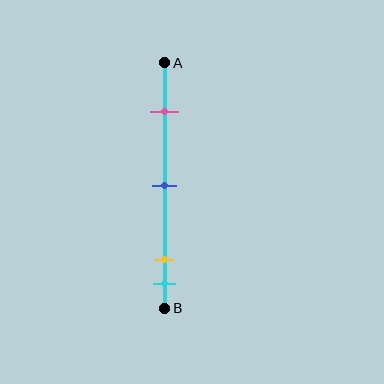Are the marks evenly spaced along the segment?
No, the marks are not evenly spaced.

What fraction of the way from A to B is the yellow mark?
The yellow mark is approximately 80% (0.8) of the way from A to B.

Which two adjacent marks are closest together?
The yellow and cyan marks are the closest adjacent pair.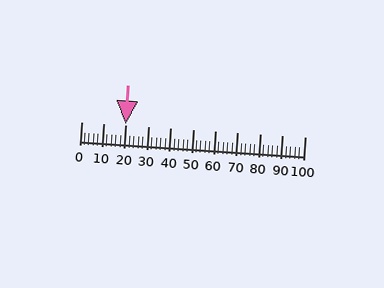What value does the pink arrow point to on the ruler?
The pink arrow points to approximately 20.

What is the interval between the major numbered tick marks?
The major tick marks are spaced 10 units apart.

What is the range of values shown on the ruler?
The ruler shows values from 0 to 100.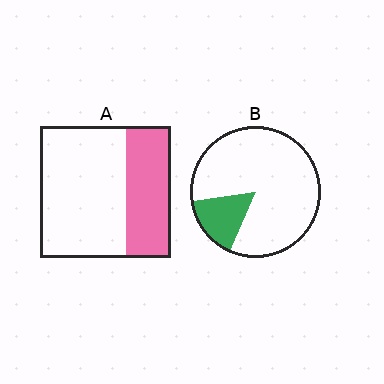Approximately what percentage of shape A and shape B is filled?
A is approximately 35% and B is approximately 15%.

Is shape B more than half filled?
No.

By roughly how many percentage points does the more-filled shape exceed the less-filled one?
By roughly 20 percentage points (A over B).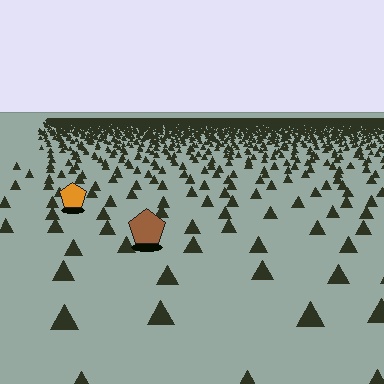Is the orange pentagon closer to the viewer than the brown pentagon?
No. The brown pentagon is closer — you can tell from the texture gradient: the ground texture is coarser near it.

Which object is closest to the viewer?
The brown pentagon is closest. The texture marks near it are larger and more spread out.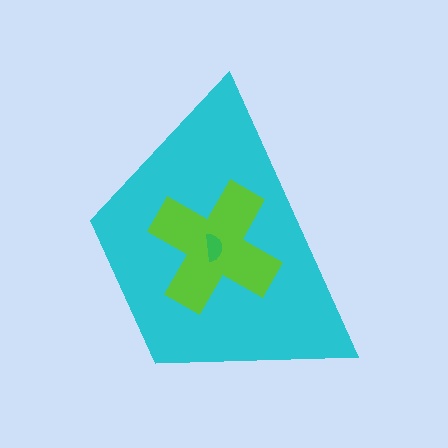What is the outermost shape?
The cyan trapezoid.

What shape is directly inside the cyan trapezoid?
The lime cross.